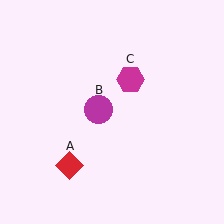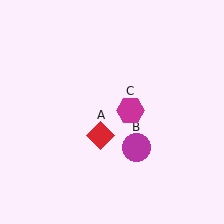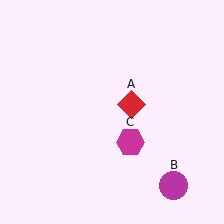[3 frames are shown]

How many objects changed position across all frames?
3 objects changed position: red diamond (object A), magenta circle (object B), magenta hexagon (object C).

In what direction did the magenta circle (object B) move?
The magenta circle (object B) moved down and to the right.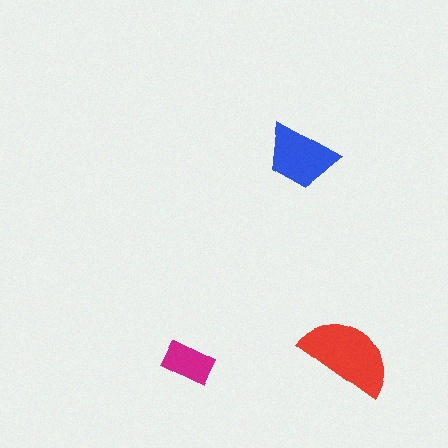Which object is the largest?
The red semicircle.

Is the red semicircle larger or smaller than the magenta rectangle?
Larger.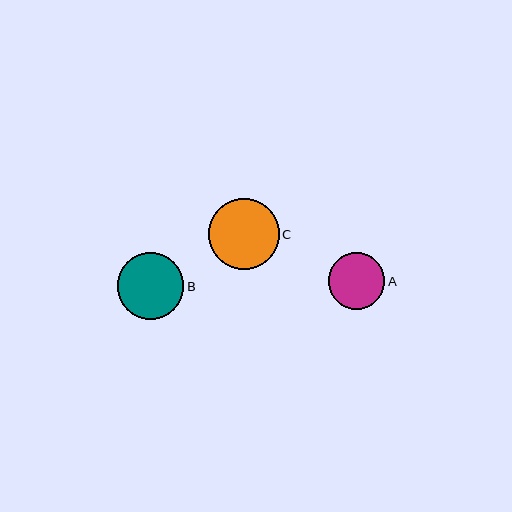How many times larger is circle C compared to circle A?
Circle C is approximately 1.3 times the size of circle A.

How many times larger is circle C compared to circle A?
Circle C is approximately 1.3 times the size of circle A.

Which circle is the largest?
Circle C is the largest with a size of approximately 71 pixels.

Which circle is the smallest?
Circle A is the smallest with a size of approximately 57 pixels.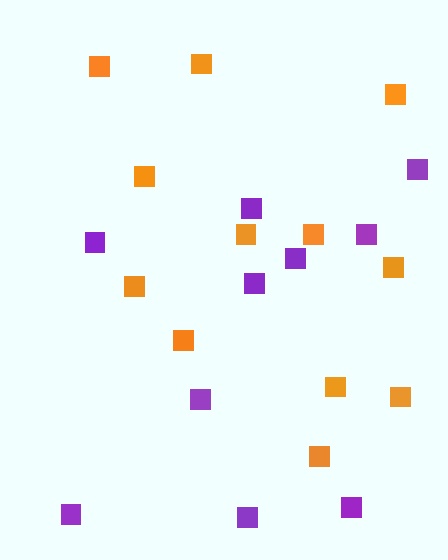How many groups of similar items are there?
There are 2 groups: one group of purple squares (10) and one group of orange squares (12).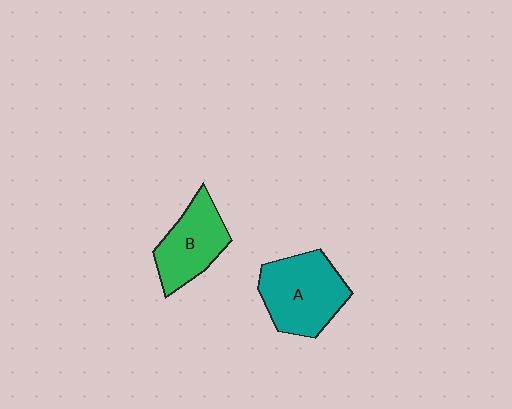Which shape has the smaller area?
Shape B (green).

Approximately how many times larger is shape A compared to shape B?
Approximately 1.3 times.